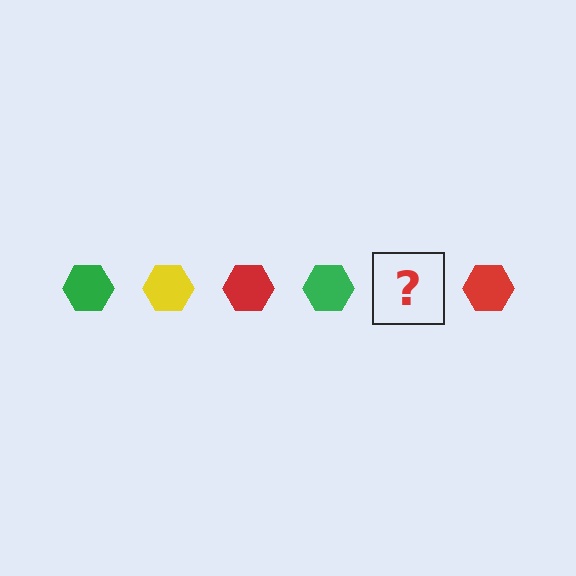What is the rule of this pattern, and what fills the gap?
The rule is that the pattern cycles through green, yellow, red hexagons. The gap should be filled with a yellow hexagon.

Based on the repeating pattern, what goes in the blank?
The blank should be a yellow hexagon.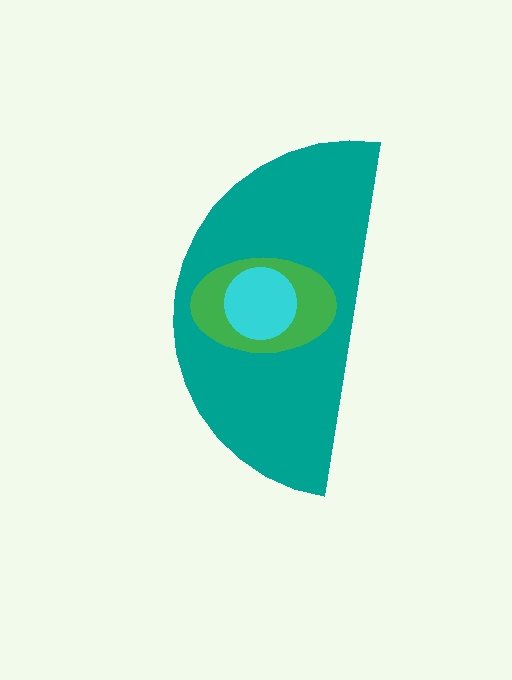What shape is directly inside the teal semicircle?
The green ellipse.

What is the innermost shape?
The cyan circle.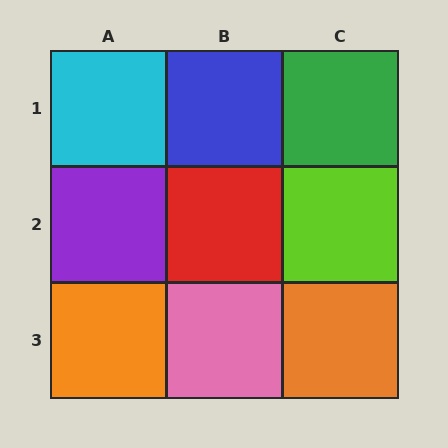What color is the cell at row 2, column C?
Lime.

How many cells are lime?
1 cell is lime.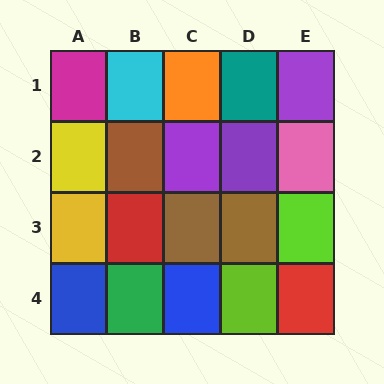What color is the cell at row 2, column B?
Brown.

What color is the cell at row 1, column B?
Cyan.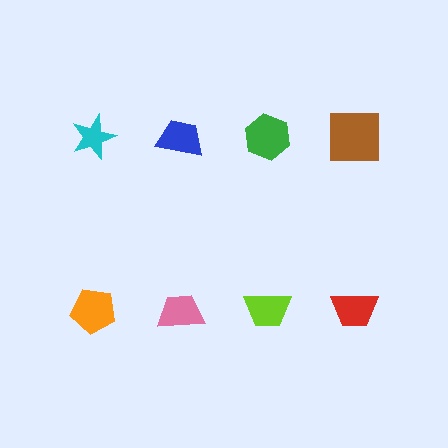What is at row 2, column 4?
A red trapezoid.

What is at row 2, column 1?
An orange pentagon.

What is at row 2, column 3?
A lime trapezoid.